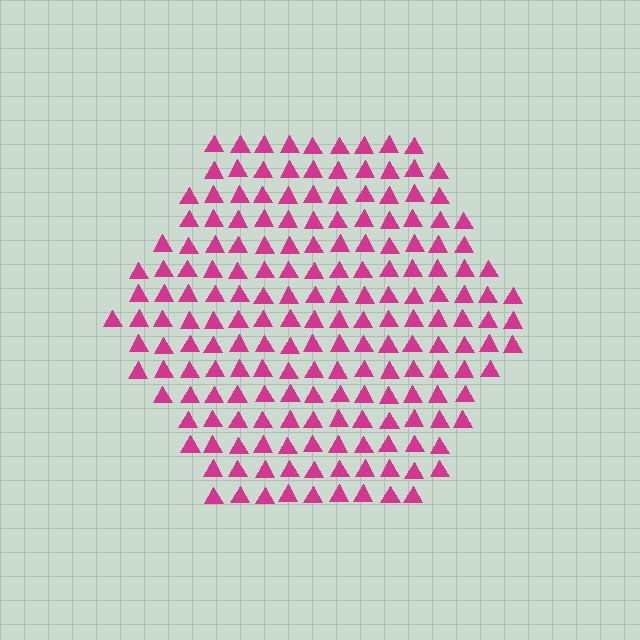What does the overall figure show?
The overall figure shows a hexagon.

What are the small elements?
The small elements are triangles.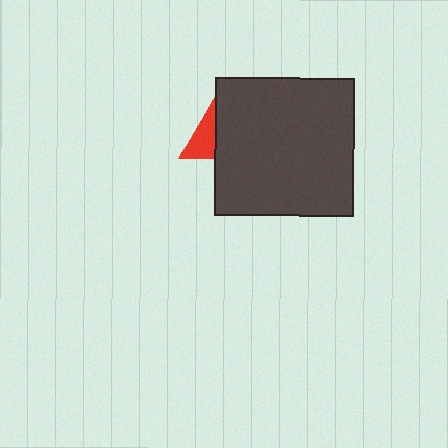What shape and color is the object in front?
The object in front is a dark gray square.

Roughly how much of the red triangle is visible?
A small part of it is visible (roughly 31%).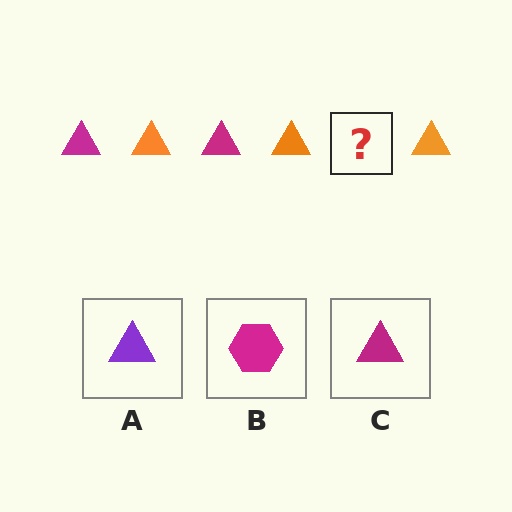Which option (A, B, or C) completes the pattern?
C.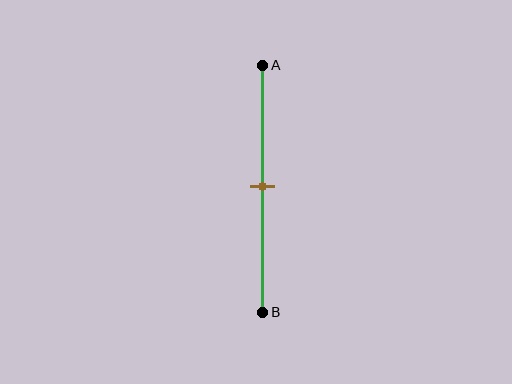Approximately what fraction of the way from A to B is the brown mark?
The brown mark is approximately 50% of the way from A to B.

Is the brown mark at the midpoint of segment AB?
Yes, the mark is approximately at the midpoint.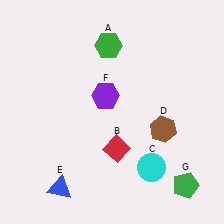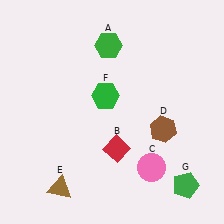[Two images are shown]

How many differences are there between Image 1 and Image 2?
There are 3 differences between the two images.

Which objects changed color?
C changed from cyan to pink. E changed from blue to brown. F changed from purple to green.